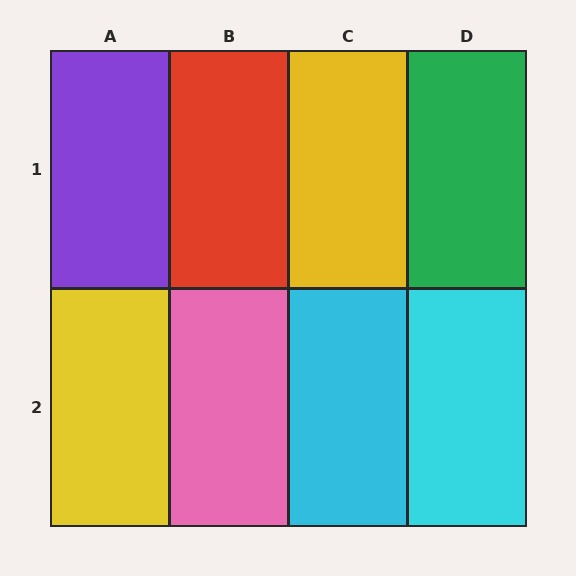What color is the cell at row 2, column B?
Pink.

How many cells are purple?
1 cell is purple.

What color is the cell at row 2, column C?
Cyan.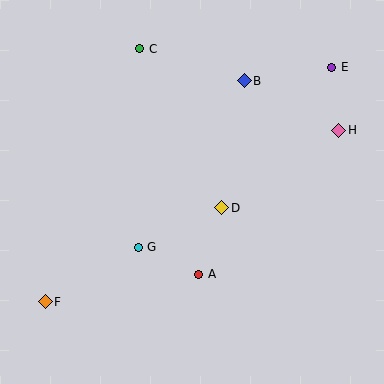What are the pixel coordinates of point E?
Point E is at (332, 67).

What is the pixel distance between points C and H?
The distance between C and H is 215 pixels.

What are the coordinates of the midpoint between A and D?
The midpoint between A and D is at (210, 241).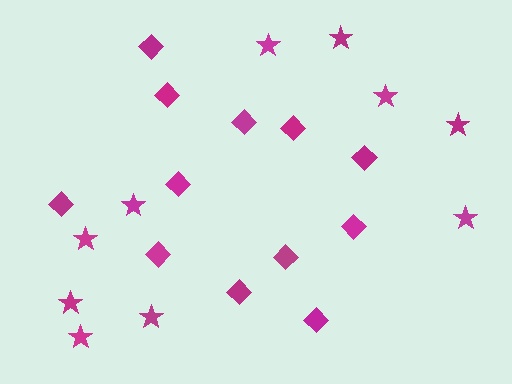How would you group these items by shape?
There are 2 groups: one group of diamonds (12) and one group of stars (10).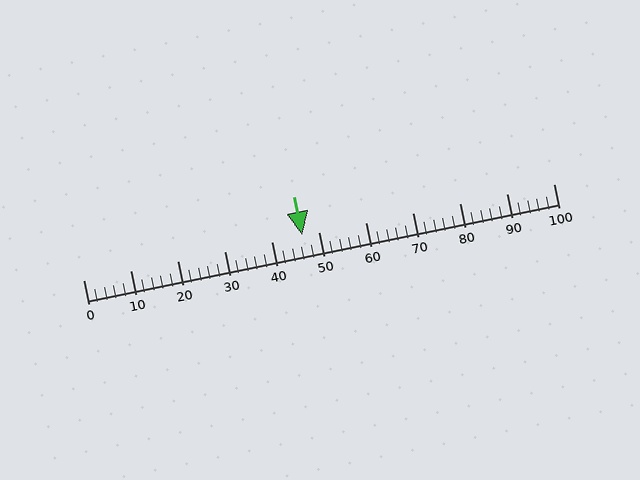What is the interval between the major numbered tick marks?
The major tick marks are spaced 10 units apart.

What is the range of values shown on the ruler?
The ruler shows values from 0 to 100.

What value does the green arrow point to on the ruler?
The green arrow points to approximately 46.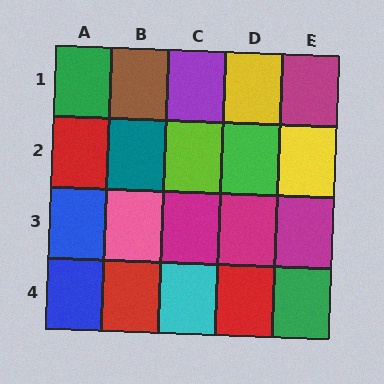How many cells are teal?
1 cell is teal.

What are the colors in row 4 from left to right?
Blue, red, cyan, red, green.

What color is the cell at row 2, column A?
Red.